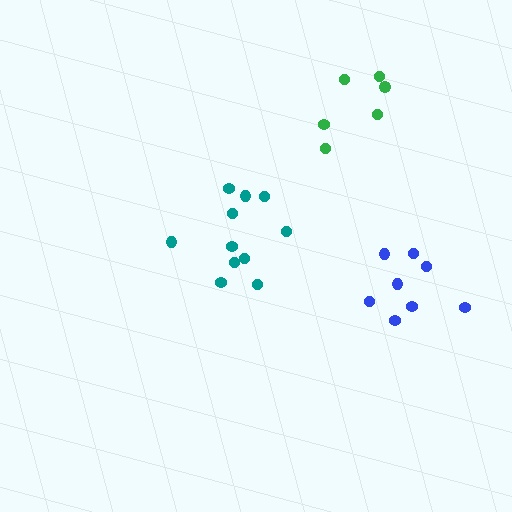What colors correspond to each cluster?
The clusters are colored: green, blue, teal.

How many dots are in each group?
Group 1: 6 dots, Group 2: 8 dots, Group 3: 11 dots (25 total).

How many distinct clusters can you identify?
There are 3 distinct clusters.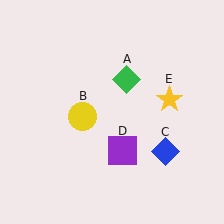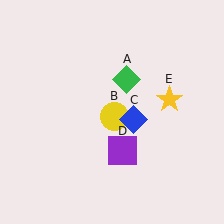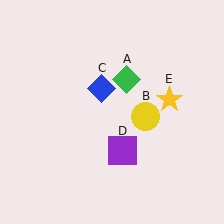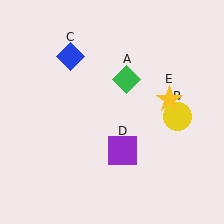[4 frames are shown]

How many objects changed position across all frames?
2 objects changed position: yellow circle (object B), blue diamond (object C).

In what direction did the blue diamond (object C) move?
The blue diamond (object C) moved up and to the left.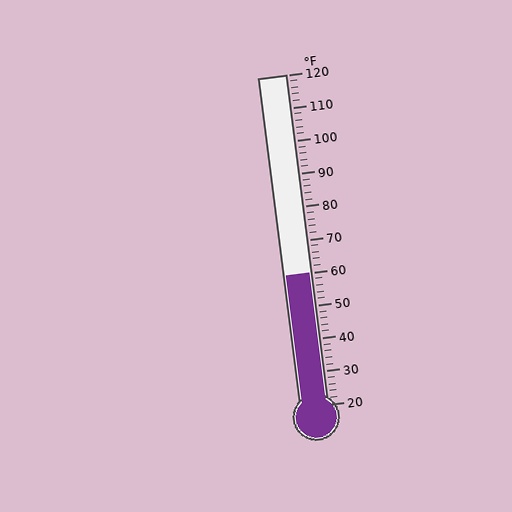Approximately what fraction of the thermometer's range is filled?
The thermometer is filled to approximately 40% of its range.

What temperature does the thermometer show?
The thermometer shows approximately 60°F.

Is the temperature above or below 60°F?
The temperature is at 60°F.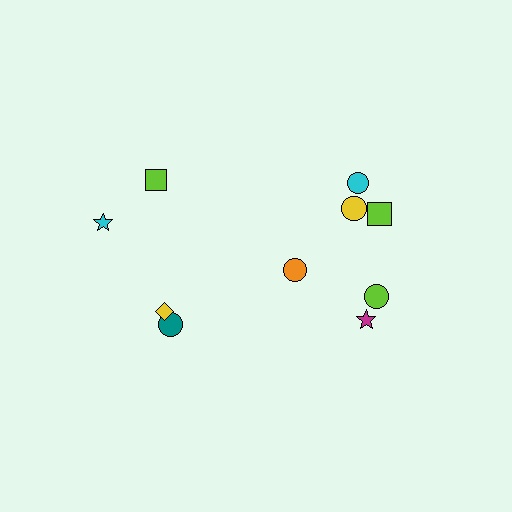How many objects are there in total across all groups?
There are 10 objects.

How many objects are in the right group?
There are 6 objects.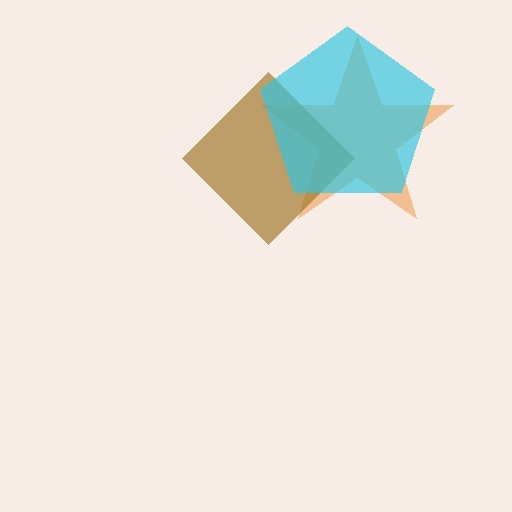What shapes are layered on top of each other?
The layered shapes are: an orange star, a brown diamond, a cyan pentagon.